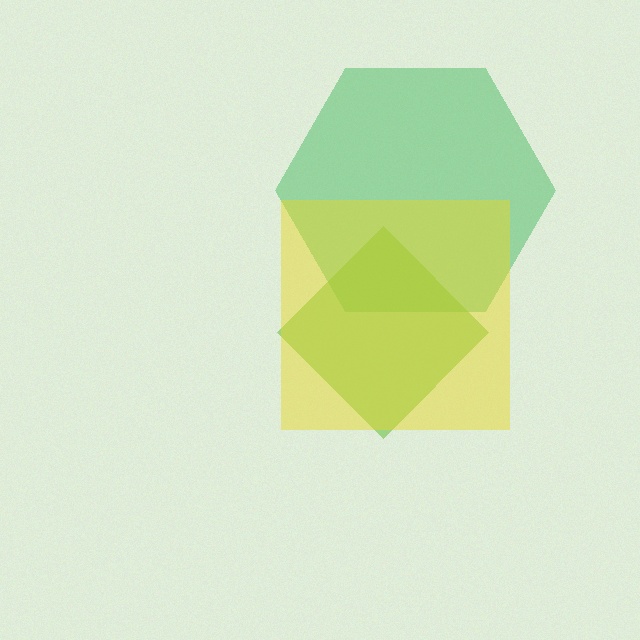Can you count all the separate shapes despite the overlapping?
Yes, there are 3 separate shapes.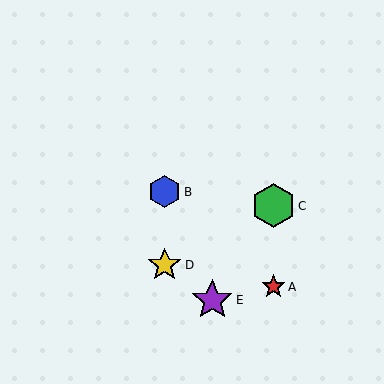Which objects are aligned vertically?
Objects B, D are aligned vertically.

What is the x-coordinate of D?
Object D is at x≈165.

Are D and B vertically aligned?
Yes, both are at x≈165.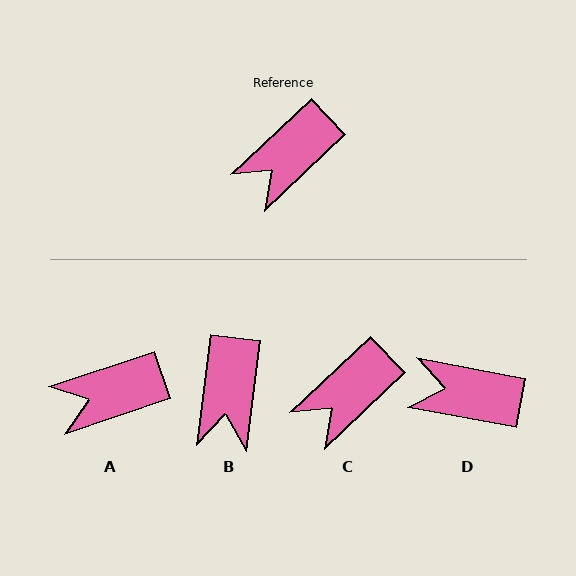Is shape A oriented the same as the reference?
No, it is off by about 25 degrees.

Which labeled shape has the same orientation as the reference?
C.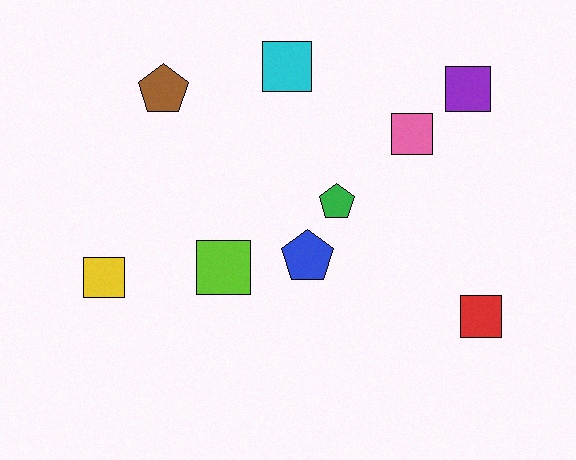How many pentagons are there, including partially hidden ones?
There are 3 pentagons.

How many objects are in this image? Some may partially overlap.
There are 9 objects.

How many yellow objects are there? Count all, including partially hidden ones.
There is 1 yellow object.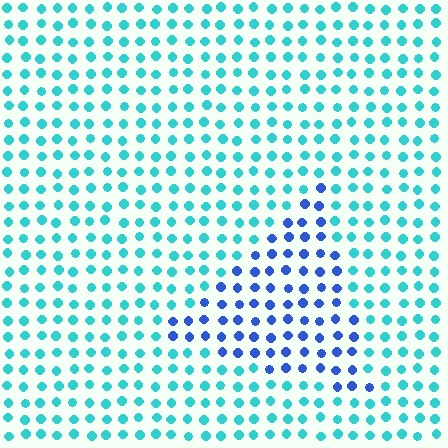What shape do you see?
I see a triangle.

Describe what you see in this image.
The image is filled with small cyan elements in a uniform arrangement. A triangle-shaped region is visible where the elements are tinted to a slightly different hue, forming a subtle color boundary.